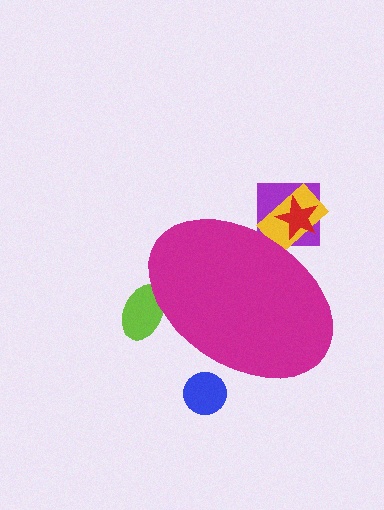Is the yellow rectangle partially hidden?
Yes, the yellow rectangle is partially hidden behind the magenta ellipse.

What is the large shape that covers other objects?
A magenta ellipse.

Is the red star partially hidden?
Yes, the red star is partially hidden behind the magenta ellipse.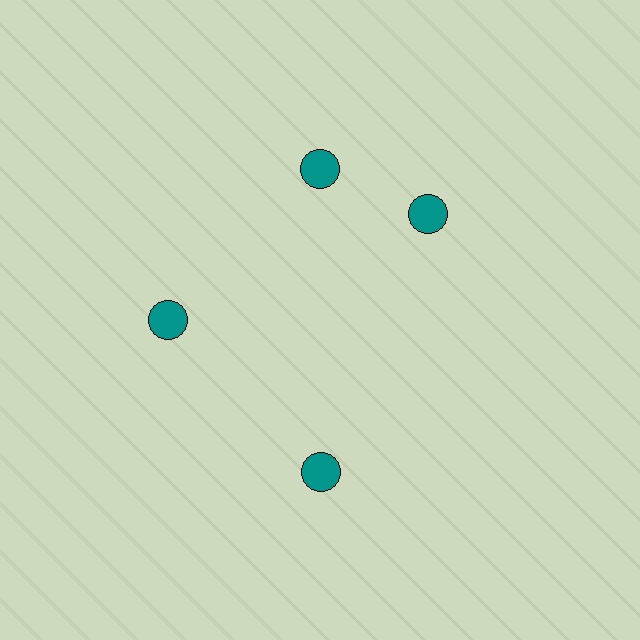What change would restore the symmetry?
The symmetry would be restored by rotating it back into even spacing with its neighbors so that all 4 circles sit at equal angles and equal distance from the center.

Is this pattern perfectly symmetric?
No. The 4 teal circles are arranged in a ring, but one element near the 3 o'clock position is rotated out of alignment along the ring, breaking the 4-fold rotational symmetry.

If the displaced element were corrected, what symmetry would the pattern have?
It would have 4-fold rotational symmetry — the pattern would map onto itself every 90 degrees.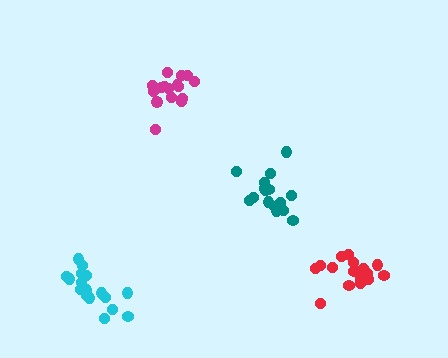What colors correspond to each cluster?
The clusters are colored: red, magenta, teal, cyan.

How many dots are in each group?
Group 1: 19 dots, Group 2: 16 dots, Group 3: 16 dots, Group 4: 18 dots (69 total).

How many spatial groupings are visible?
There are 4 spatial groupings.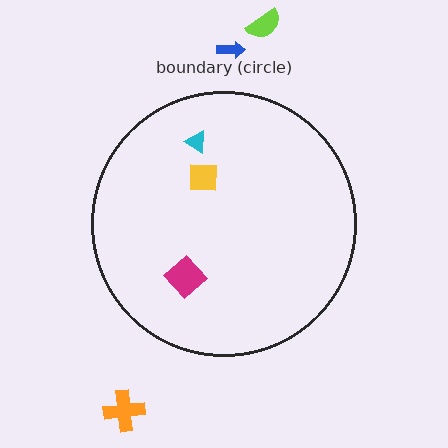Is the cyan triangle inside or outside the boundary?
Inside.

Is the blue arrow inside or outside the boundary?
Outside.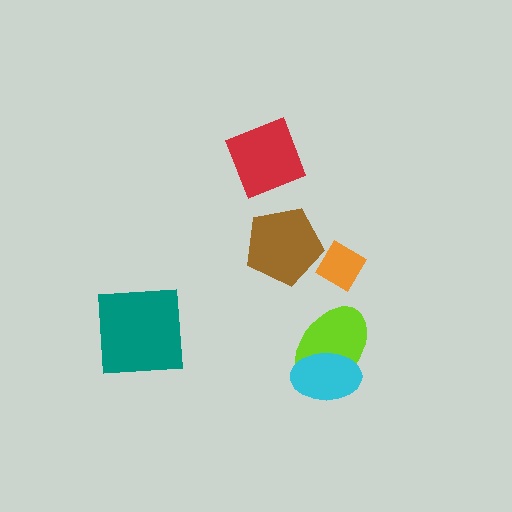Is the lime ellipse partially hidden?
Yes, it is partially covered by another shape.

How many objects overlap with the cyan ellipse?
1 object overlaps with the cyan ellipse.